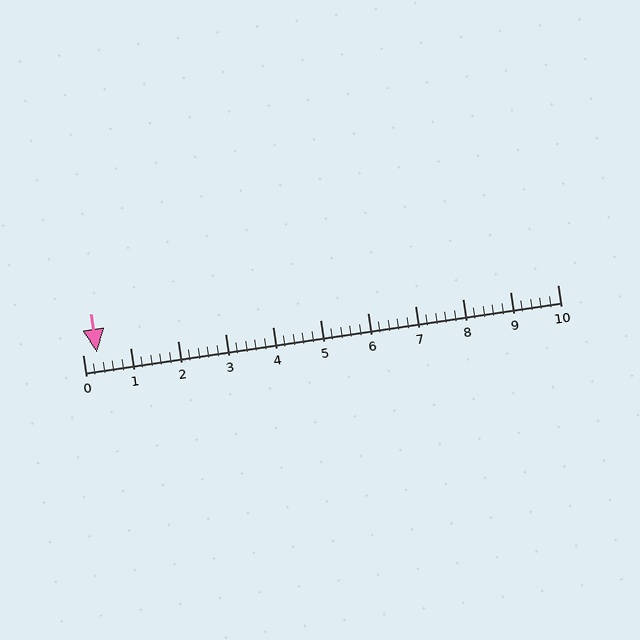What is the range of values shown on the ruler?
The ruler shows values from 0 to 10.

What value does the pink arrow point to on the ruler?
The pink arrow points to approximately 0.3.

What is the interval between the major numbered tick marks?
The major tick marks are spaced 1 units apart.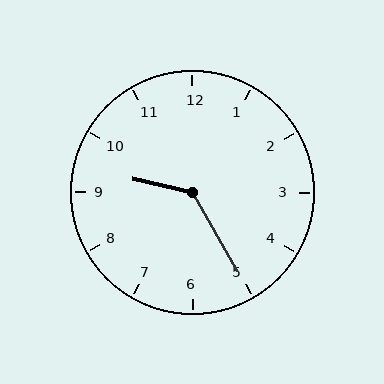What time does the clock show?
9:25.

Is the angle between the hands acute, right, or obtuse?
It is obtuse.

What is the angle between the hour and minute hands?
Approximately 132 degrees.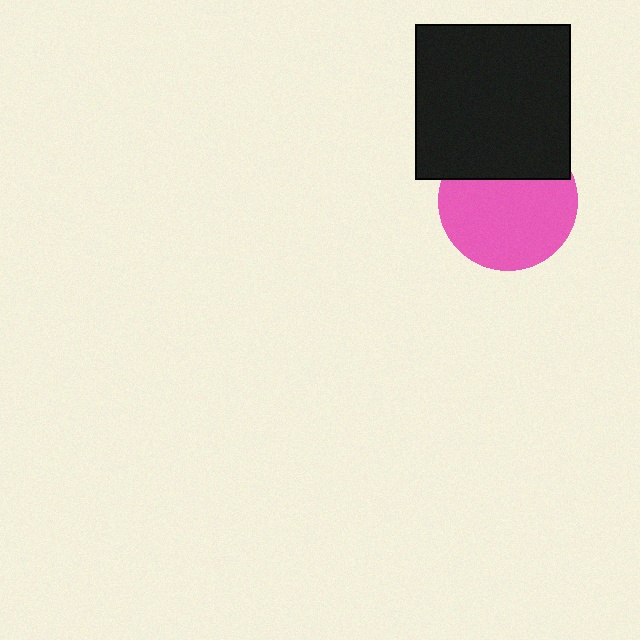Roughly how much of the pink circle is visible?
Most of it is visible (roughly 69%).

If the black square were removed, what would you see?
You would see the complete pink circle.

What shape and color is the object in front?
The object in front is a black square.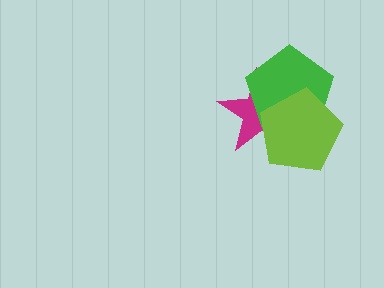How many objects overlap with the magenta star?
2 objects overlap with the magenta star.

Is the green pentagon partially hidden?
Yes, it is partially covered by another shape.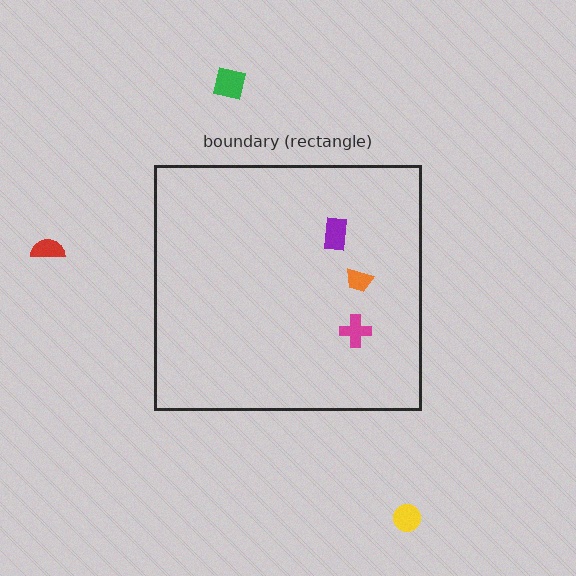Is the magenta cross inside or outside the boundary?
Inside.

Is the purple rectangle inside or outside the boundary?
Inside.